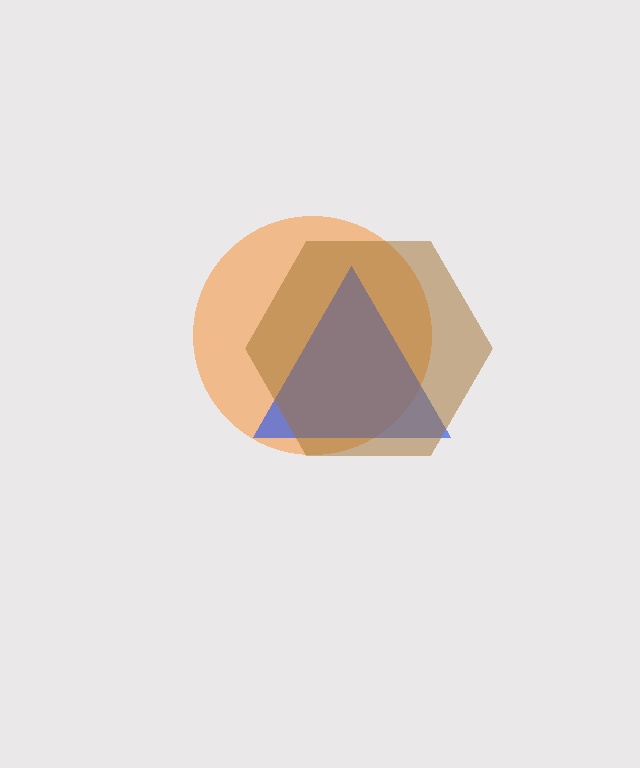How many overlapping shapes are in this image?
There are 3 overlapping shapes in the image.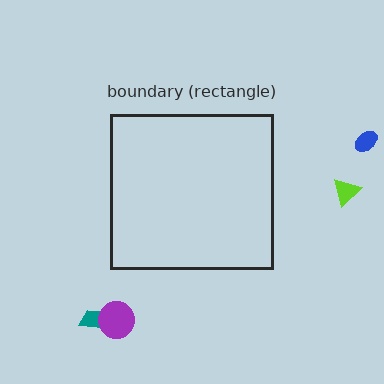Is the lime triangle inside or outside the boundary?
Outside.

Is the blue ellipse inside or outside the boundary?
Outside.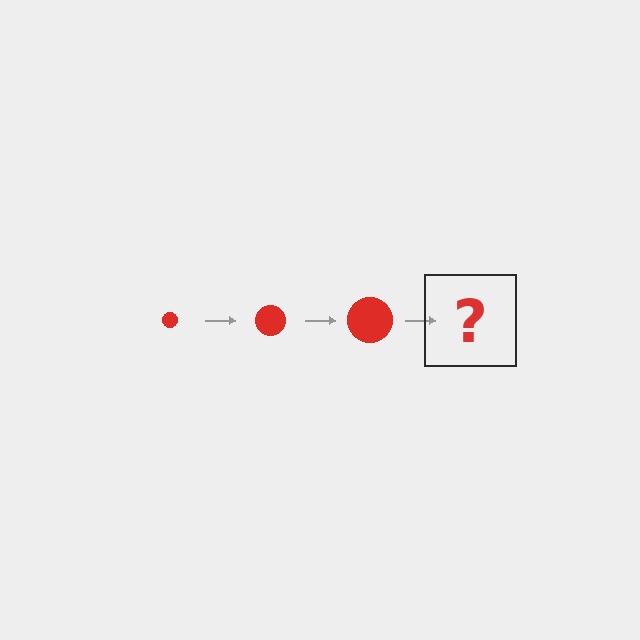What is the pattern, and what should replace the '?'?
The pattern is that the circle gets progressively larger each step. The '?' should be a red circle, larger than the previous one.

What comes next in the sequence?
The next element should be a red circle, larger than the previous one.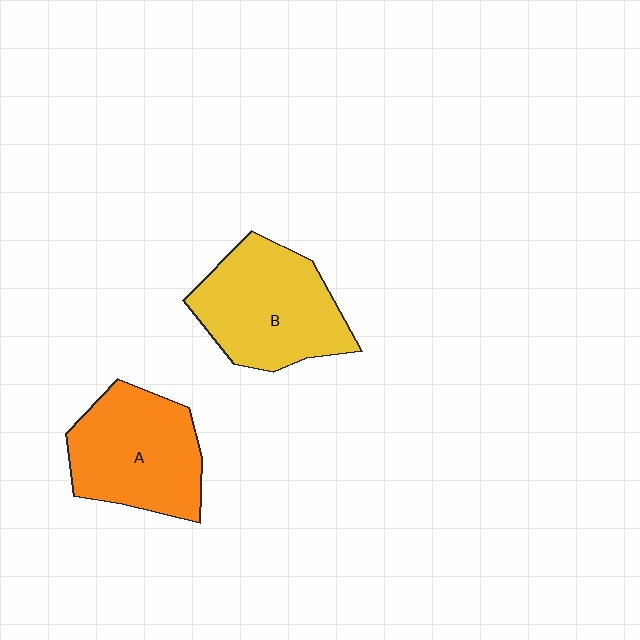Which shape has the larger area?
Shape B (yellow).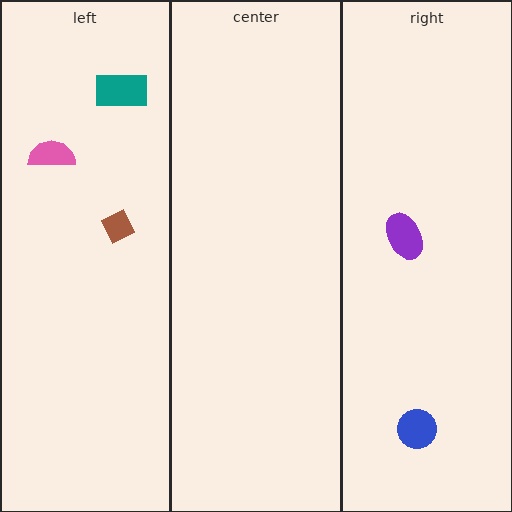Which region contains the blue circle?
The right region.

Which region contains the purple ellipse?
The right region.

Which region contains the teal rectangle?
The left region.